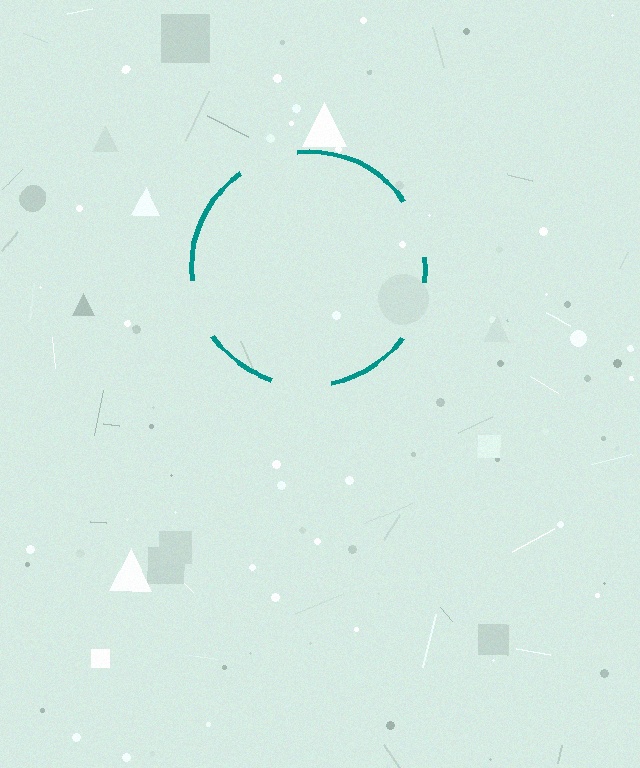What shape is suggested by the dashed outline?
The dashed outline suggests a circle.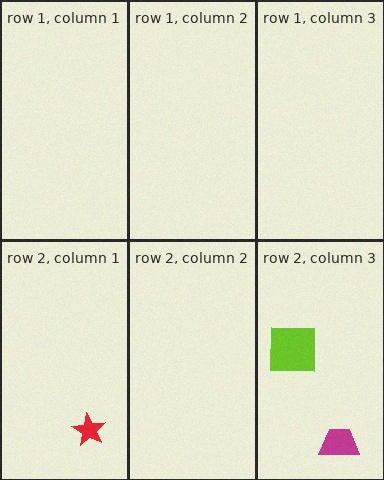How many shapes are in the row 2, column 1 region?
1.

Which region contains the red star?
The row 2, column 1 region.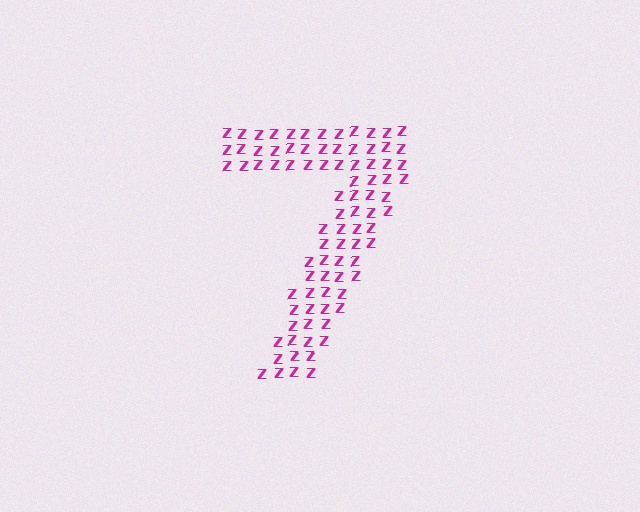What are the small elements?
The small elements are letter Z's.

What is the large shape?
The large shape is the digit 7.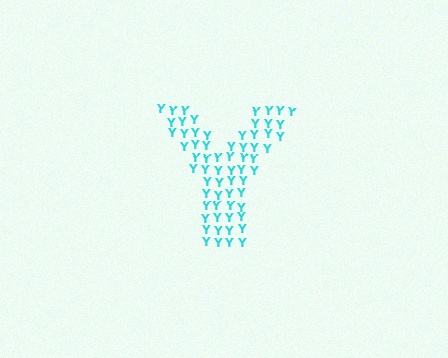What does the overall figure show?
The overall figure shows the letter Y.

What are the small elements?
The small elements are letter Y's.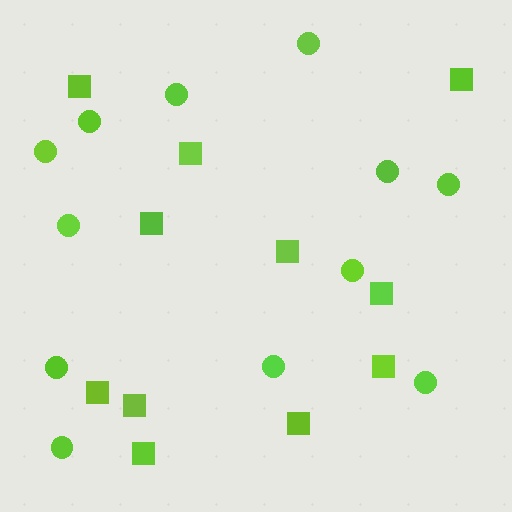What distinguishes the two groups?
There are 2 groups: one group of squares (11) and one group of circles (12).